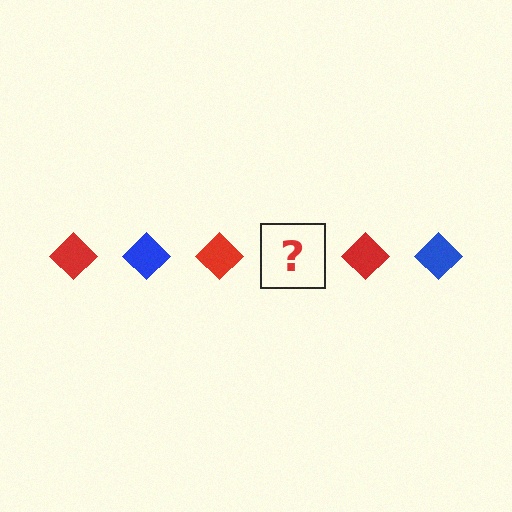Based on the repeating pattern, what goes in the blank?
The blank should be a blue diamond.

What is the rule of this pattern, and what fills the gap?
The rule is that the pattern cycles through red, blue diamonds. The gap should be filled with a blue diamond.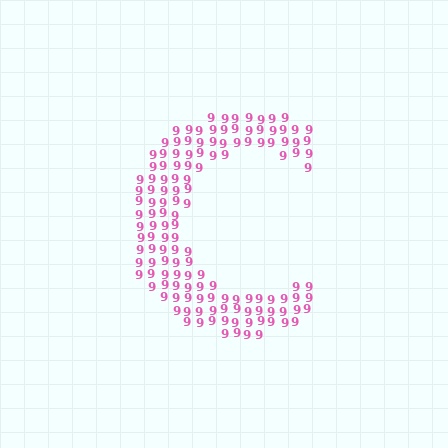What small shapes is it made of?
It is made of small digit 9's.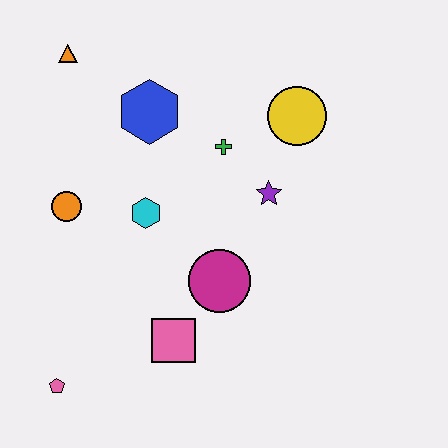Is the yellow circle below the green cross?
No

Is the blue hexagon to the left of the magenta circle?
Yes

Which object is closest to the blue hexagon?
The green cross is closest to the blue hexagon.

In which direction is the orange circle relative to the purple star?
The orange circle is to the left of the purple star.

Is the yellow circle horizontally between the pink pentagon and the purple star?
No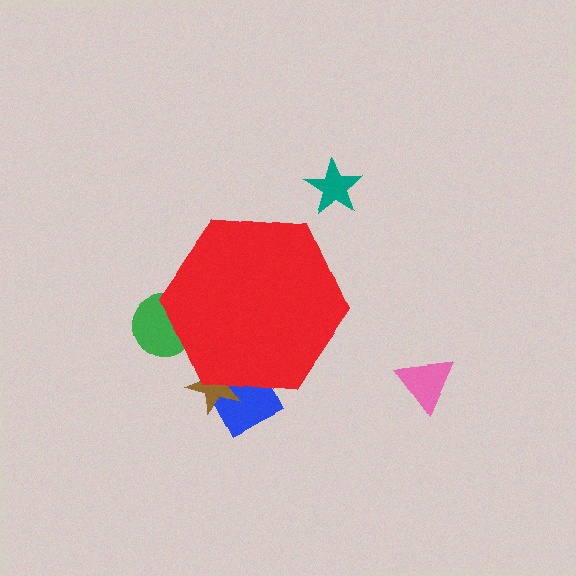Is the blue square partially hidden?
Yes, the blue square is partially hidden behind the red hexagon.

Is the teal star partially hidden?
No, the teal star is fully visible.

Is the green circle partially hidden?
Yes, the green circle is partially hidden behind the red hexagon.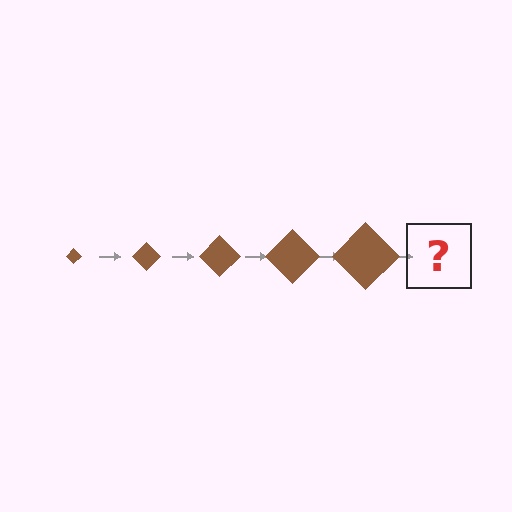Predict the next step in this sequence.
The next step is a brown diamond, larger than the previous one.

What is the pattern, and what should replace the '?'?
The pattern is that the diamond gets progressively larger each step. The '?' should be a brown diamond, larger than the previous one.